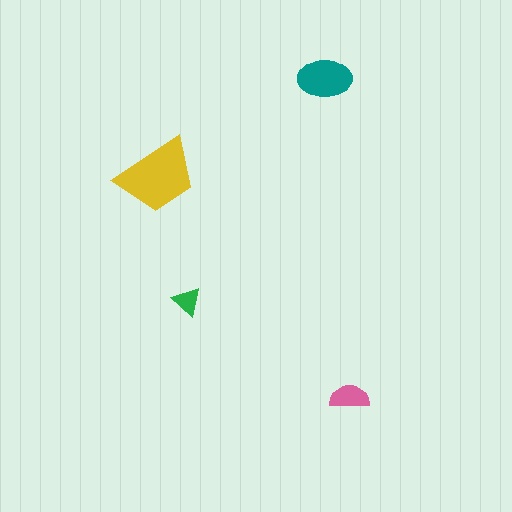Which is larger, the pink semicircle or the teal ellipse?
The teal ellipse.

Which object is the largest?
The yellow trapezoid.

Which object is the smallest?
The green triangle.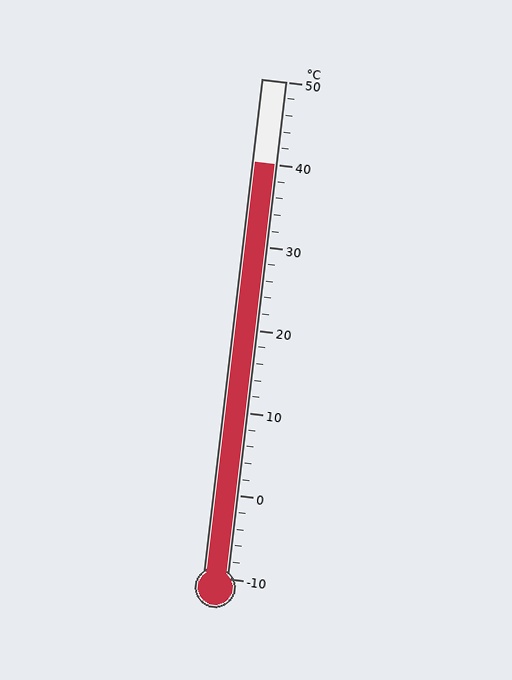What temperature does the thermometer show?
The thermometer shows approximately 40°C.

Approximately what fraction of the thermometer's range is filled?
The thermometer is filled to approximately 85% of its range.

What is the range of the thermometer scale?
The thermometer scale ranges from -10°C to 50°C.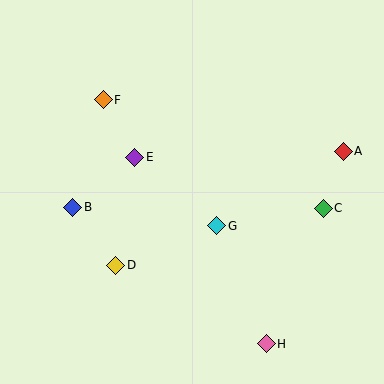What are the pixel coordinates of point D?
Point D is at (116, 265).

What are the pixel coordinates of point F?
Point F is at (103, 100).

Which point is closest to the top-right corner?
Point A is closest to the top-right corner.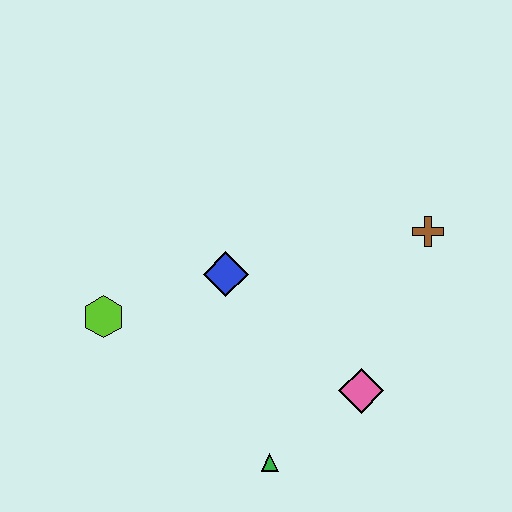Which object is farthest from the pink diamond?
The lime hexagon is farthest from the pink diamond.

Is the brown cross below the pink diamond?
No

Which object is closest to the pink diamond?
The green triangle is closest to the pink diamond.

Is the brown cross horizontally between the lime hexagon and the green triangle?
No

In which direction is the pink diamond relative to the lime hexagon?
The pink diamond is to the right of the lime hexagon.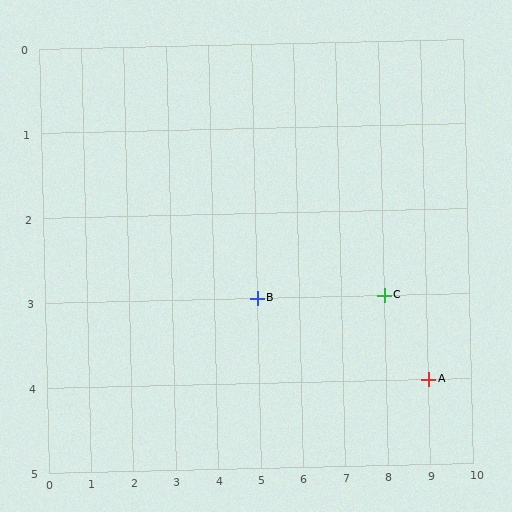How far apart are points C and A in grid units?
Points C and A are 1 column and 1 row apart (about 1.4 grid units diagonally).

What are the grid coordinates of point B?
Point B is at grid coordinates (5, 3).